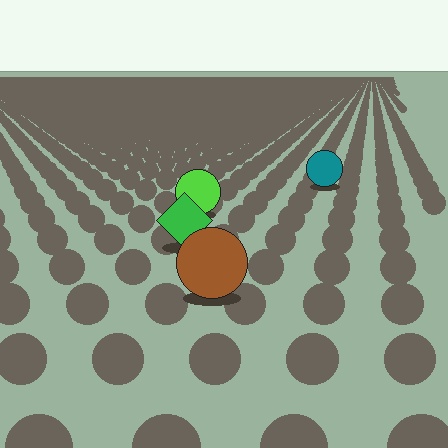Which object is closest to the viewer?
The brown circle is closest. The texture marks near it are larger and more spread out.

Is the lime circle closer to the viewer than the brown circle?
No. The brown circle is closer — you can tell from the texture gradient: the ground texture is coarser near it.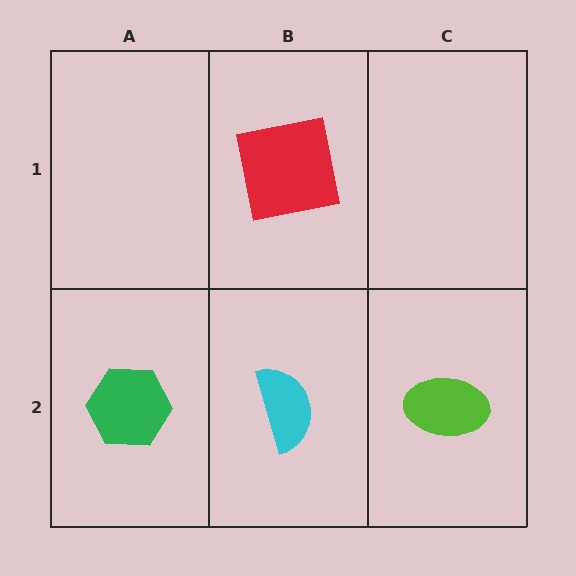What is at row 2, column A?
A green hexagon.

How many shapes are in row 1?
1 shape.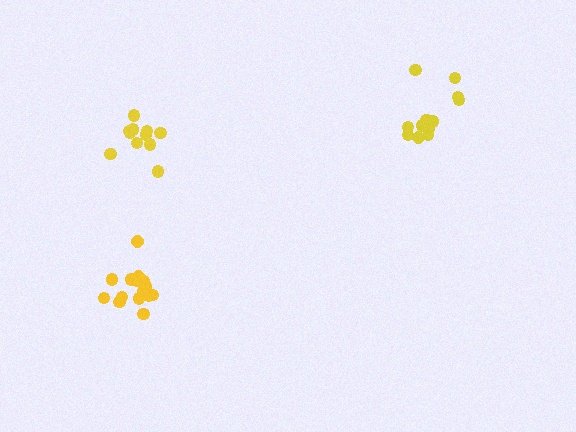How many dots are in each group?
Group 1: 15 dots, Group 2: 12 dots, Group 3: 11 dots (38 total).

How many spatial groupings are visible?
There are 3 spatial groupings.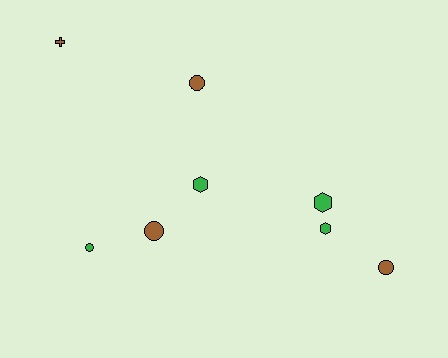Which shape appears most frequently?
Circle, with 4 objects.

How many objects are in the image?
There are 8 objects.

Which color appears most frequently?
Green, with 4 objects.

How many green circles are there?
There is 1 green circle.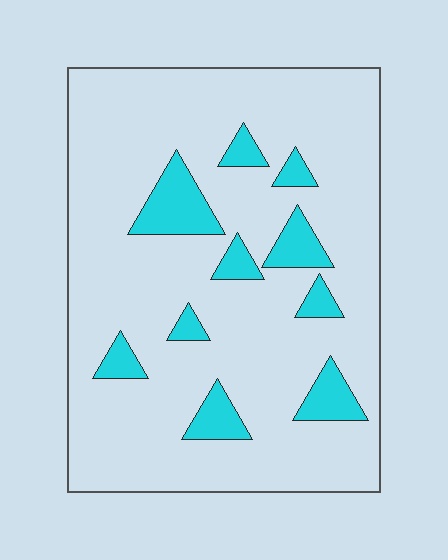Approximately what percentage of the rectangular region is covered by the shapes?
Approximately 15%.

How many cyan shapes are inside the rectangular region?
10.